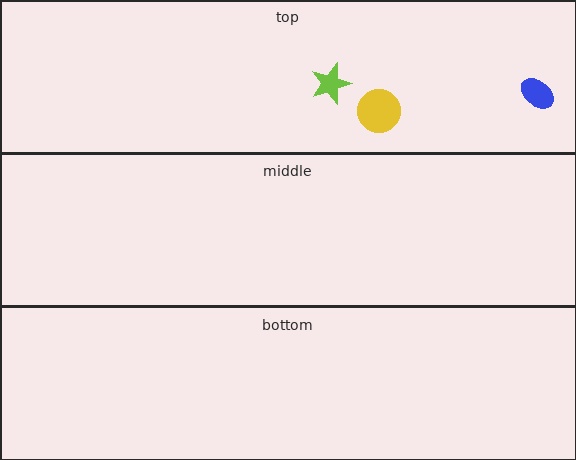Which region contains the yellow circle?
The top region.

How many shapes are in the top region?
3.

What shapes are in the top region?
The yellow circle, the blue ellipse, the lime star.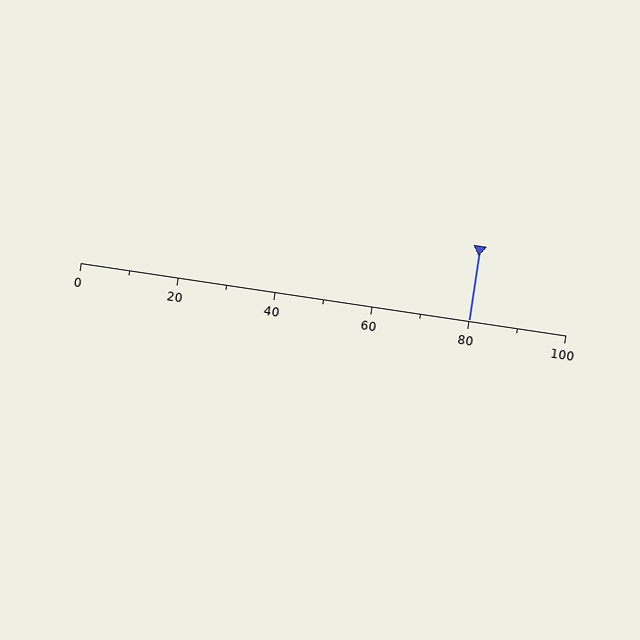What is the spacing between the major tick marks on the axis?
The major ticks are spaced 20 apart.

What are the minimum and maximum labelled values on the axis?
The axis runs from 0 to 100.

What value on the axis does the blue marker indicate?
The marker indicates approximately 80.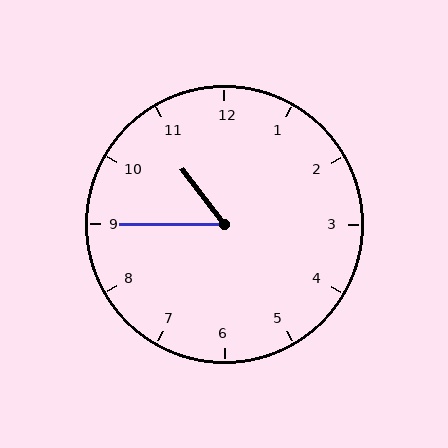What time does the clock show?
10:45.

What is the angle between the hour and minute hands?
Approximately 52 degrees.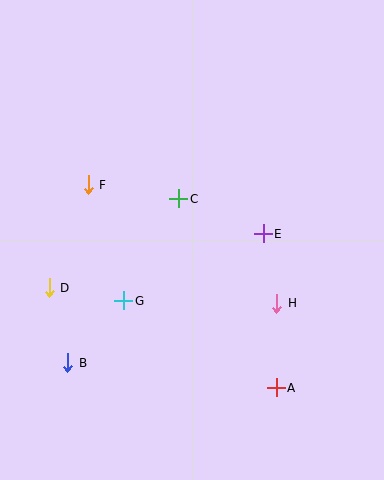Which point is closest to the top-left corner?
Point F is closest to the top-left corner.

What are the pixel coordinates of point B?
Point B is at (68, 363).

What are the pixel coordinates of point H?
Point H is at (277, 303).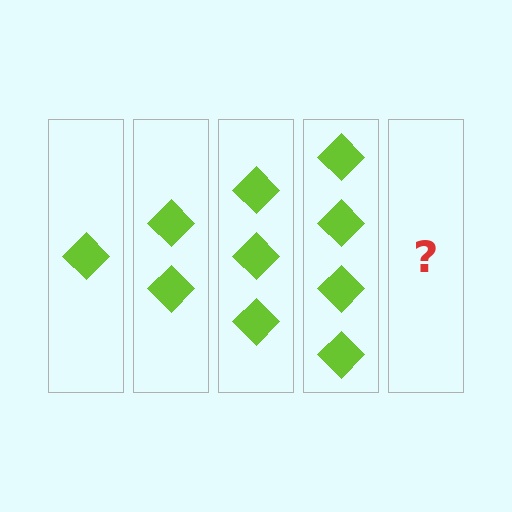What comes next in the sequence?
The next element should be 5 diamonds.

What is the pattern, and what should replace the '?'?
The pattern is that each step adds one more diamond. The '?' should be 5 diamonds.